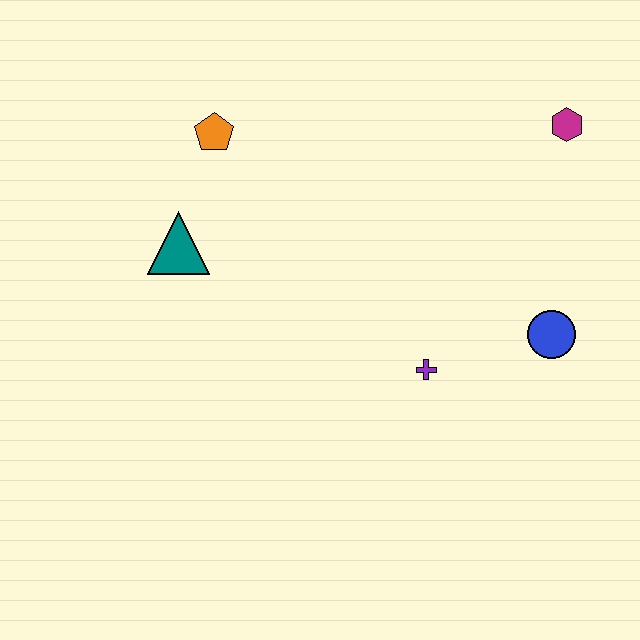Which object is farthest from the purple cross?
The orange pentagon is farthest from the purple cross.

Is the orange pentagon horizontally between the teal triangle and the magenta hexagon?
Yes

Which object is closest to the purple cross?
The blue circle is closest to the purple cross.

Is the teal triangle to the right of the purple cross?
No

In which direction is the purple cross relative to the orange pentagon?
The purple cross is below the orange pentagon.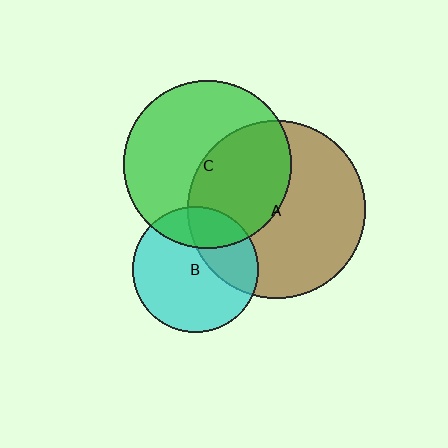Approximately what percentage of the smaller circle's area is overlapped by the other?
Approximately 25%.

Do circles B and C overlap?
Yes.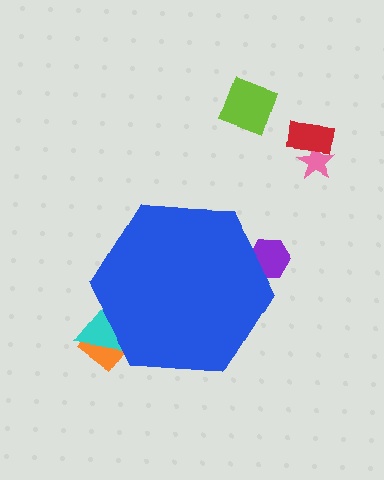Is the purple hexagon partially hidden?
Yes, the purple hexagon is partially hidden behind the blue hexagon.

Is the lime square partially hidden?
No, the lime square is fully visible.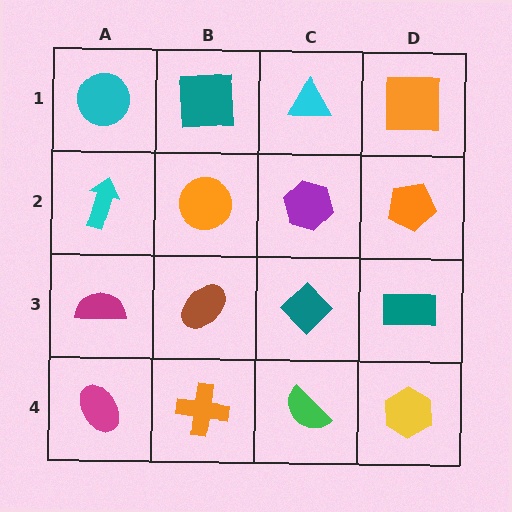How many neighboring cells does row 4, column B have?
3.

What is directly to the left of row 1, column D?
A cyan triangle.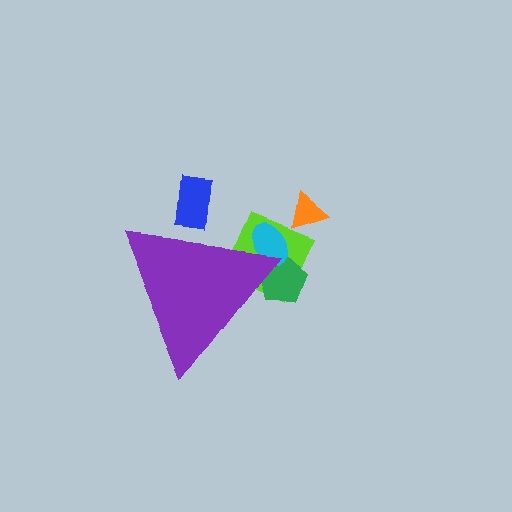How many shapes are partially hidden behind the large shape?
4 shapes are partially hidden.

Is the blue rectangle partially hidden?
Yes, the blue rectangle is partially hidden behind the purple triangle.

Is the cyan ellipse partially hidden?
Yes, the cyan ellipse is partially hidden behind the purple triangle.